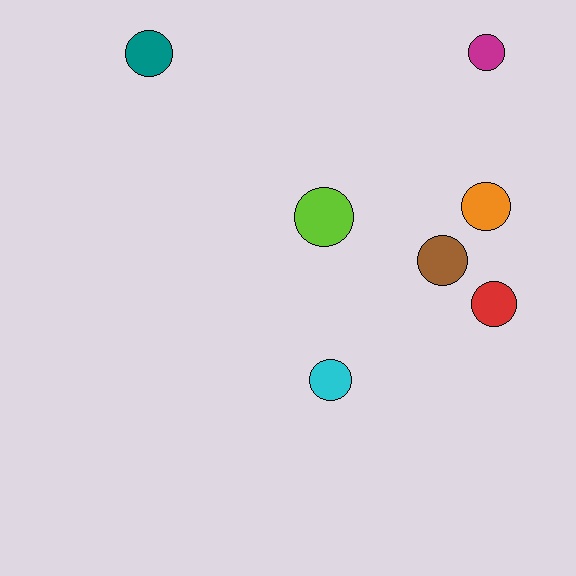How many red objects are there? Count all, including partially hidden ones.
There is 1 red object.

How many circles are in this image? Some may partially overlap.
There are 7 circles.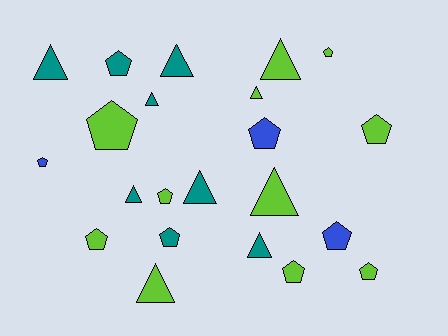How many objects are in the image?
There are 22 objects.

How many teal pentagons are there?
There are 2 teal pentagons.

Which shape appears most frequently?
Pentagon, with 12 objects.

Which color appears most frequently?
Lime, with 11 objects.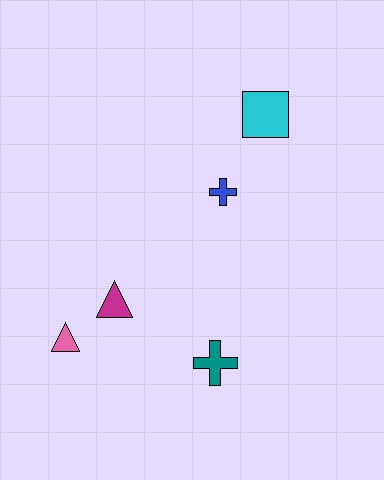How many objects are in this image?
There are 5 objects.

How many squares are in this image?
There is 1 square.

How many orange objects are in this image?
There are no orange objects.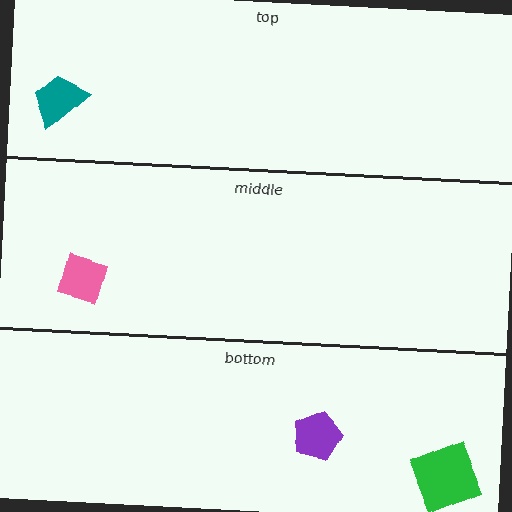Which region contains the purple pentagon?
The bottom region.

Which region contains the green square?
The bottom region.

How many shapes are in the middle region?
1.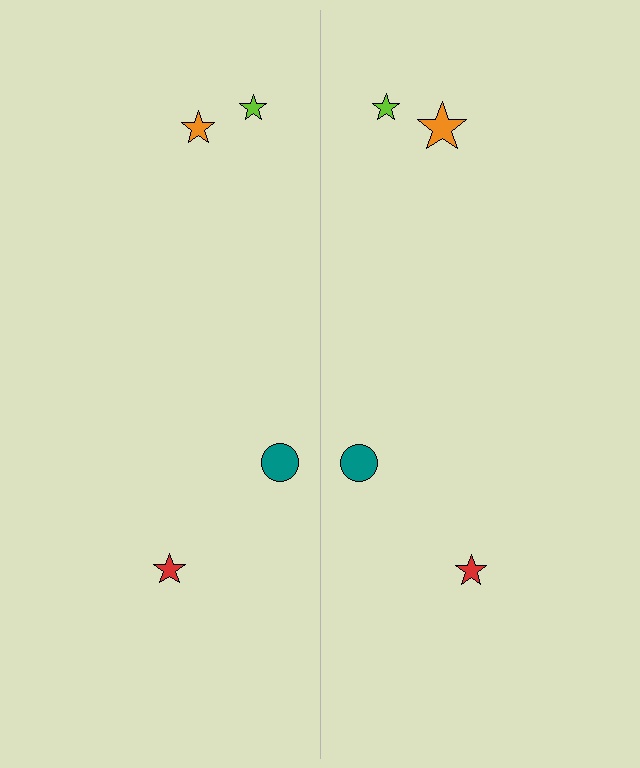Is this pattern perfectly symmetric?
No, the pattern is not perfectly symmetric. The orange star on the right side has a different size than its mirror counterpart.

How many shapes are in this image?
There are 8 shapes in this image.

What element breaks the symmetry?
The orange star on the right side has a different size than its mirror counterpart.